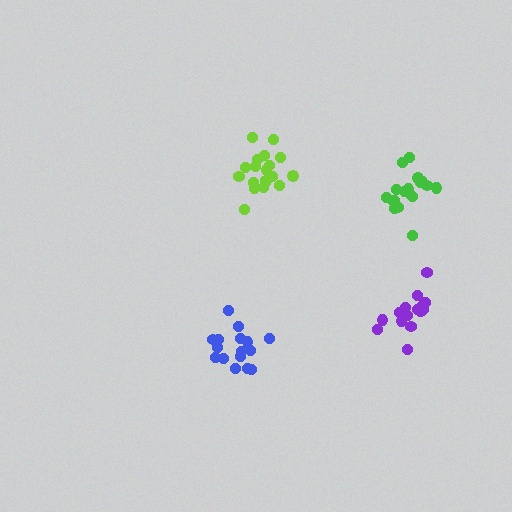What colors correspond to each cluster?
The clusters are colored: blue, green, purple, lime.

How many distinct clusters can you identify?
There are 4 distinct clusters.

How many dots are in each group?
Group 1: 16 dots, Group 2: 19 dots, Group 3: 16 dots, Group 4: 19 dots (70 total).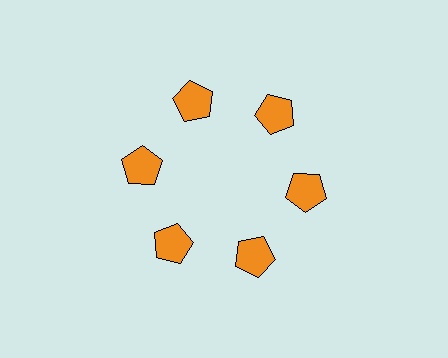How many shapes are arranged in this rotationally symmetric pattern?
There are 6 shapes, arranged in 6 groups of 1.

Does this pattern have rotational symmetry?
Yes, this pattern has 6-fold rotational symmetry. It looks the same after rotating 60 degrees around the center.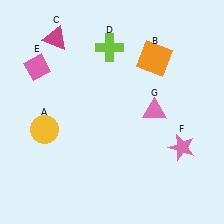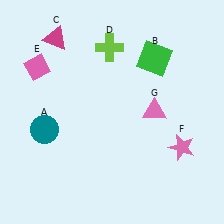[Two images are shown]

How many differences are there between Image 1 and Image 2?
There are 2 differences between the two images.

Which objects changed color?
A changed from yellow to teal. B changed from orange to green.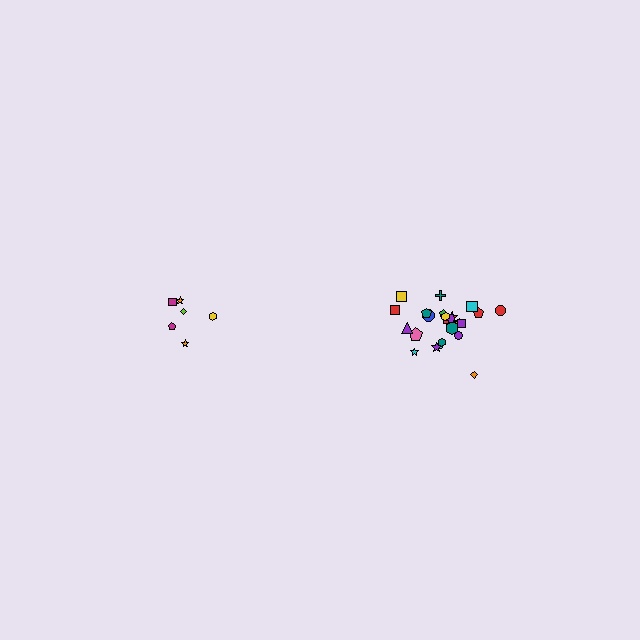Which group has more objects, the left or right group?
The right group.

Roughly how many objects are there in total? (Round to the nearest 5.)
Roughly 30 objects in total.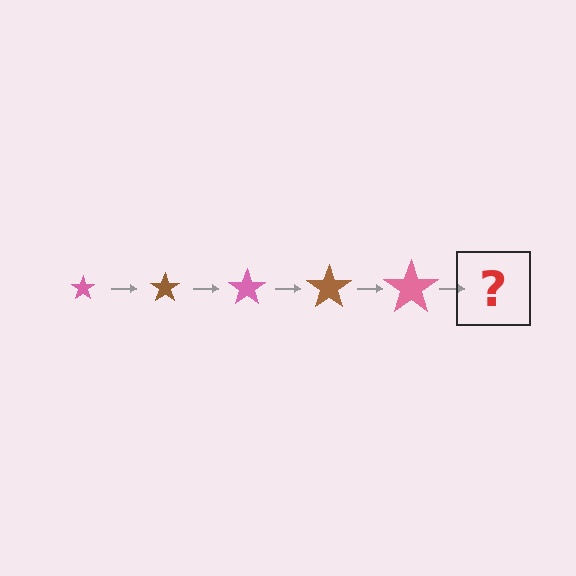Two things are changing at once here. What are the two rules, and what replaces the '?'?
The two rules are that the star grows larger each step and the color cycles through pink and brown. The '?' should be a brown star, larger than the previous one.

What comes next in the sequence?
The next element should be a brown star, larger than the previous one.